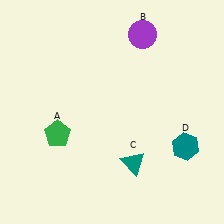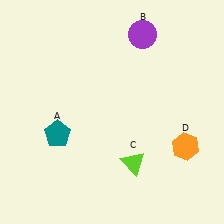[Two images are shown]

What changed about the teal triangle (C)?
In Image 1, C is teal. In Image 2, it changed to lime.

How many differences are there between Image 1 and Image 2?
There are 3 differences between the two images.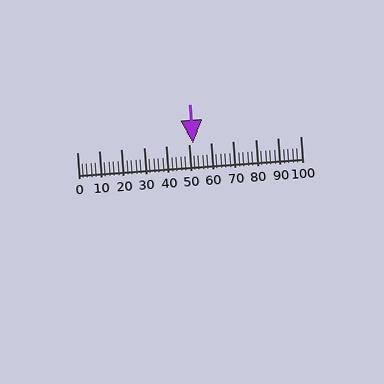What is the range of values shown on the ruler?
The ruler shows values from 0 to 100.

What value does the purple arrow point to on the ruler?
The purple arrow points to approximately 52.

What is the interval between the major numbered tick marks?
The major tick marks are spaced 10 units apart.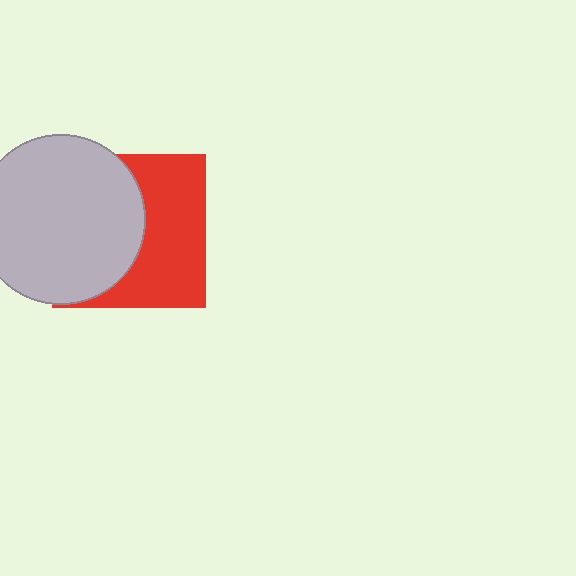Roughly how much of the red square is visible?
About half of it is visible (roughly 49%).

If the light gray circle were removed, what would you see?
You would see the complete red square.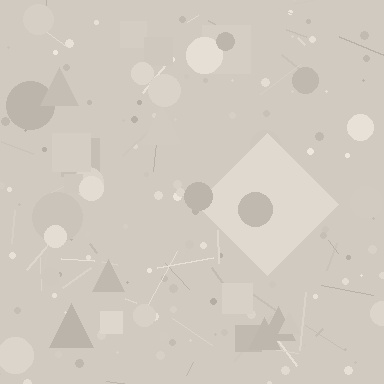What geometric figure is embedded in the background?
A diamond is embedded in the background.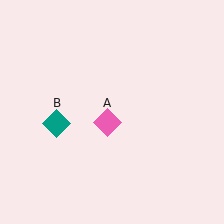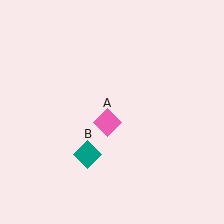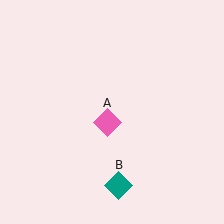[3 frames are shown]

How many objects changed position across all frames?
1 object changed position: teal diamond (object B).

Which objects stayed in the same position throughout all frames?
Pink diamond (object A) remained stationary.